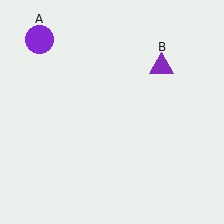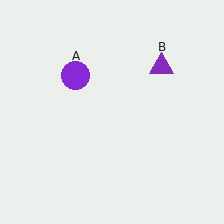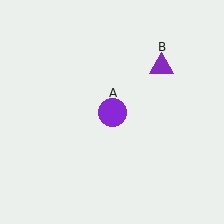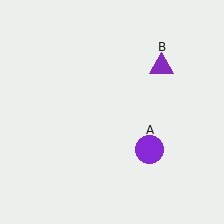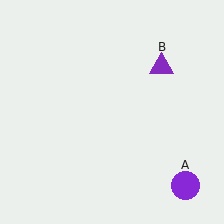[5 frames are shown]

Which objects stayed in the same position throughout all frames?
Purple triangle (object B) remained stationary.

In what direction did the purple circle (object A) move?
The purple circle (object A) moved down and to the right.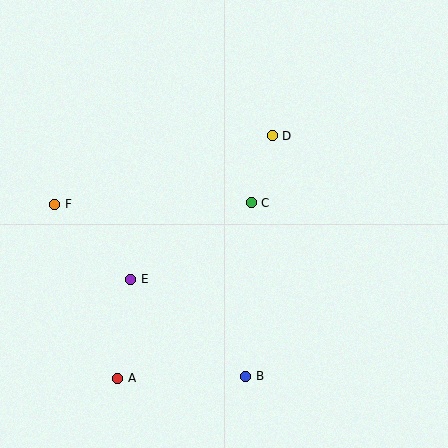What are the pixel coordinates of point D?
Point D is at (272, 136).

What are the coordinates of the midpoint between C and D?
The midpoint between C and D is at (262, 169).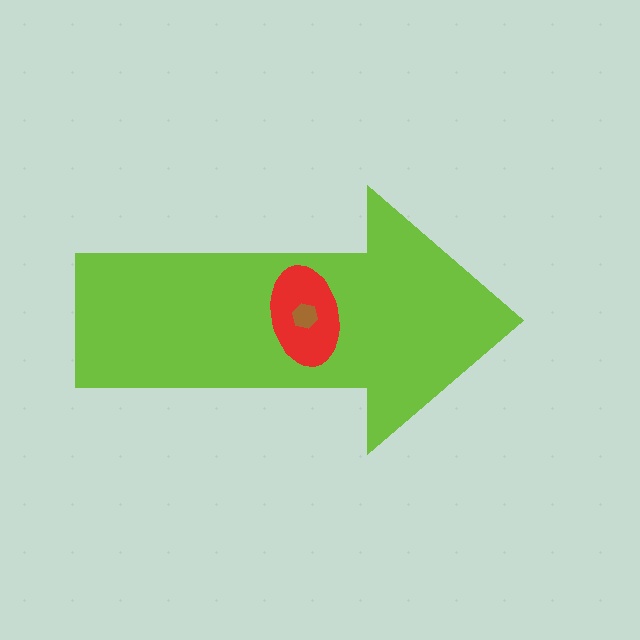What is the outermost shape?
The lime arrow.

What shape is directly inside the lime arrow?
The red ellipse.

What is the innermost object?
The brown hexagon.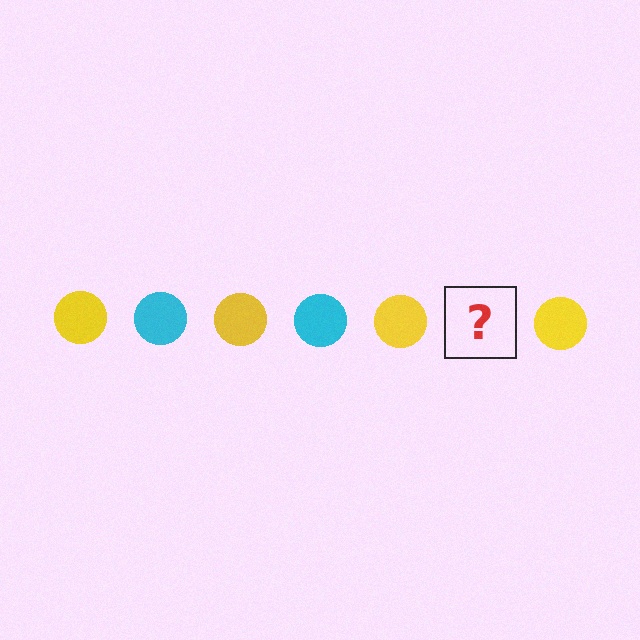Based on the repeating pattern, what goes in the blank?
The blank should be a cyan circle.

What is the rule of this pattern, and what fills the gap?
The rule is that the pattern cycles through yellow, cyan circles. The gap should be filled with a cyan circle.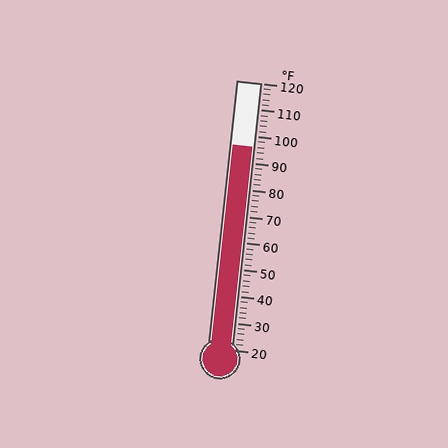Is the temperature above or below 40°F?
The temperature is above 40°F.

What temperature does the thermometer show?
The thermometer shows approximately 96°F.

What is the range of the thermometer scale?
The thermometer scale ranges from 20°F to 120°F.